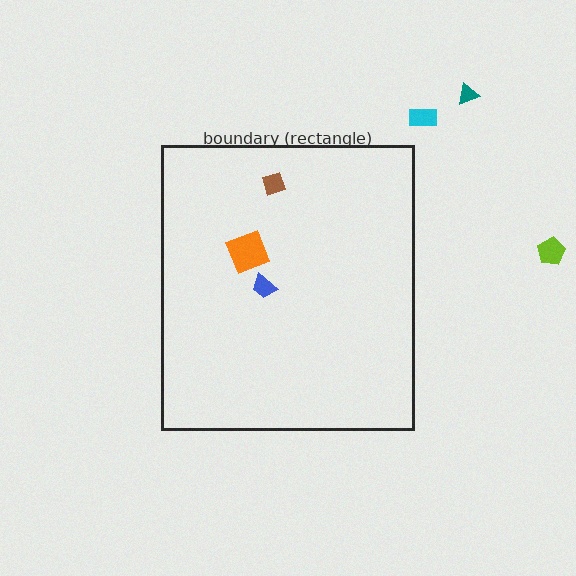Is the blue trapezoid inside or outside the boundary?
Inside.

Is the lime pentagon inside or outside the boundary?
Outside.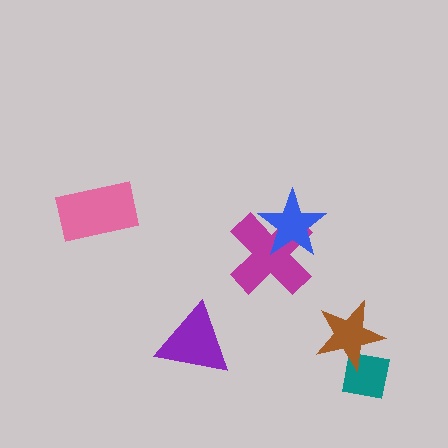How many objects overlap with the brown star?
1 object overlaps with the brown star.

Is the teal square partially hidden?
Yes, it is partially covered by another shape.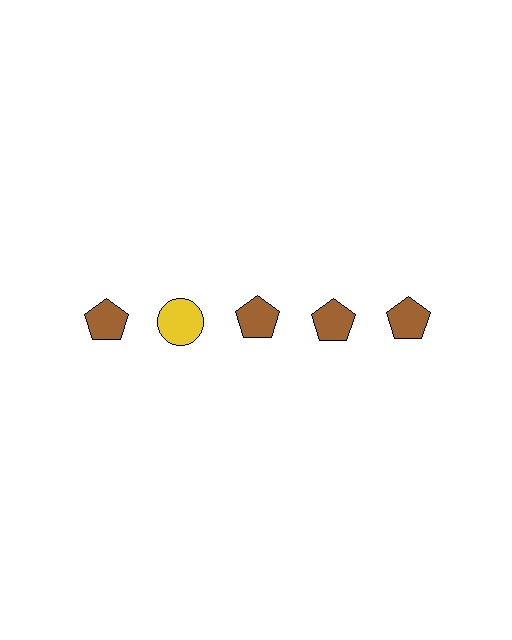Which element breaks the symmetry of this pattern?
The yellow circle in the top row, second from left column breaks the symmetry. All other shapes are brown pentagons.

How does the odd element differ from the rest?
It differs in both color (yellow instead of brown) and shape (circle instead of pentagon).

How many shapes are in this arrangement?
There are 5 shapes arranged in a grid pattern.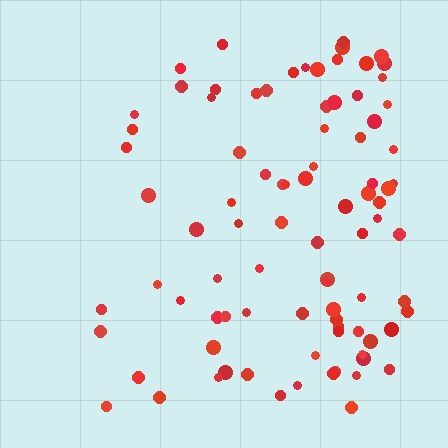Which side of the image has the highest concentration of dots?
The right.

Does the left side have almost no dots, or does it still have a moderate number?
Still a moderate number, just noticeably fewer than the right.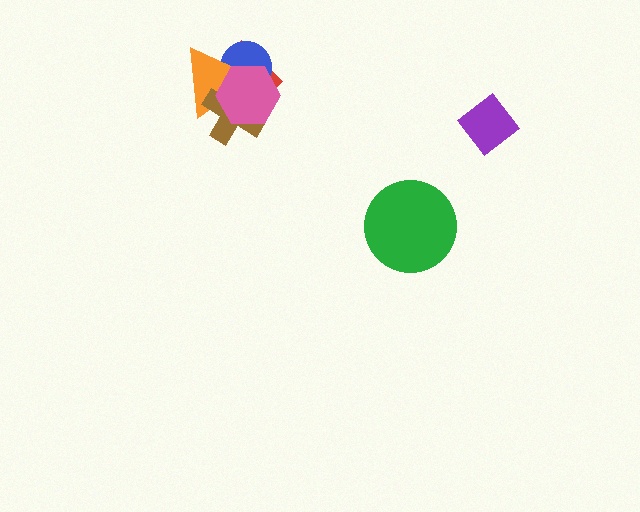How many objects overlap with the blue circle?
4 objects overlap with the blue circle.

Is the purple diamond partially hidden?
No, no other shape covers it.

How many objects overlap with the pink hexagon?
4 objects overlap with the pink hexagon.